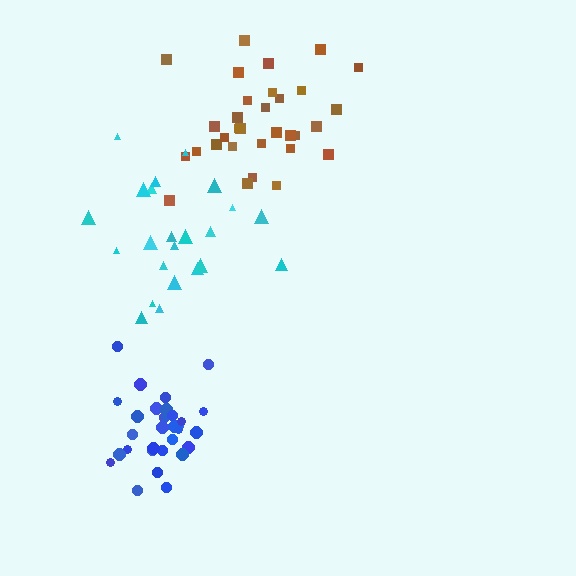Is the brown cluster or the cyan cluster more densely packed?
Cyan.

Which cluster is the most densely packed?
Blue.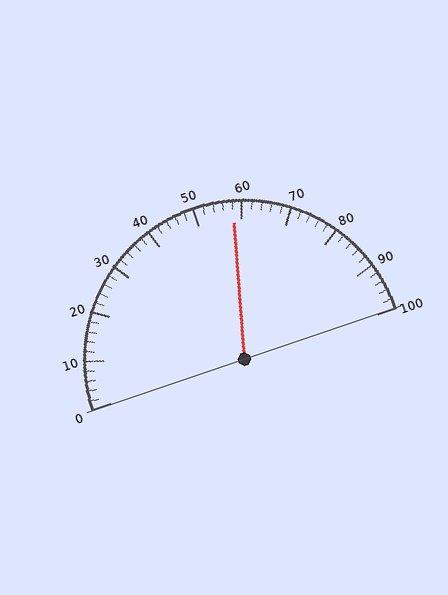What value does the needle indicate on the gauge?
The needle indicates approximately 58.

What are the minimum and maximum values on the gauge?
The gauge ranges from 0 to 100.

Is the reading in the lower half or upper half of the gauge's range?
The reading is in the upper half of the range (0 to 100).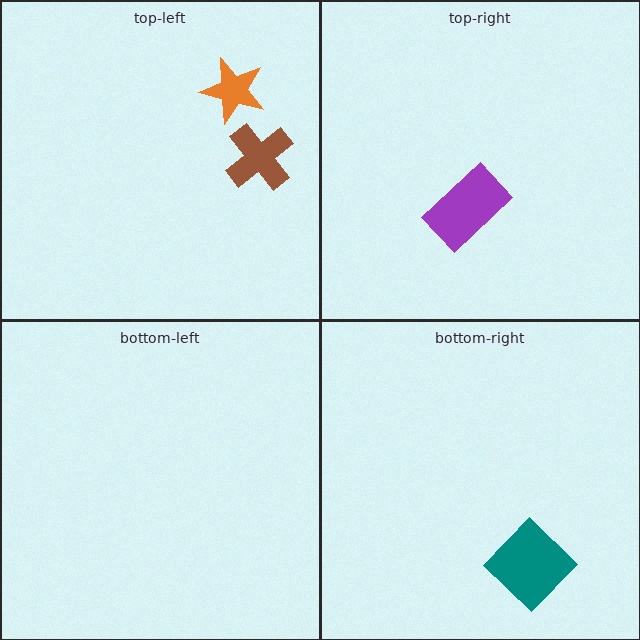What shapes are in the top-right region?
The purple rectangle.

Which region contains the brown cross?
The top-left region.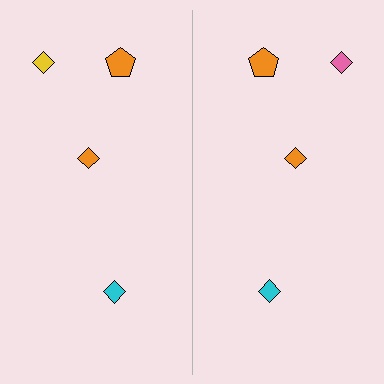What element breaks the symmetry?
The pink diamond on the right side breaks the symmetry — its mirror counterpart is yellow.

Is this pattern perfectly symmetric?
No, the pattern is not perfectly symmetric. The pink diamond on the right side breaks the symmetry — its mirror counterpart is yellow.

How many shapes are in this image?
There are 8 shapes in this image.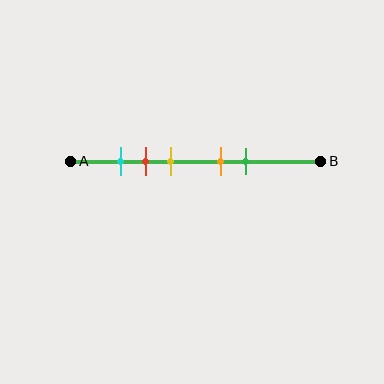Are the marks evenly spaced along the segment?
No, the marks are not evenly spaced.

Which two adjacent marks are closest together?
The cyan and red marks are the closest adjacent pair.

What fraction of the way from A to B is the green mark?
The green mark is approximately 70% (0.7) of the way from A to B.